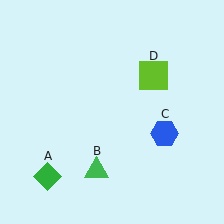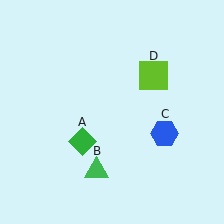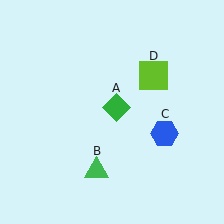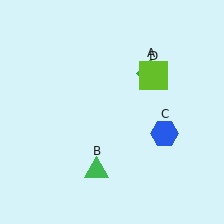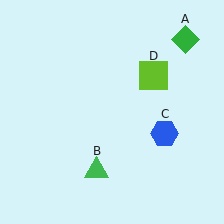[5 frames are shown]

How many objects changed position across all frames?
1 object changed position: green diamond (object A).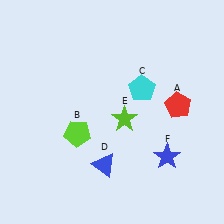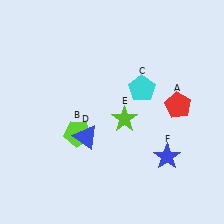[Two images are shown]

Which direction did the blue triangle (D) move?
The blue triangle (D) moved up.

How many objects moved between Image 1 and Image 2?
1 object moved between the two images.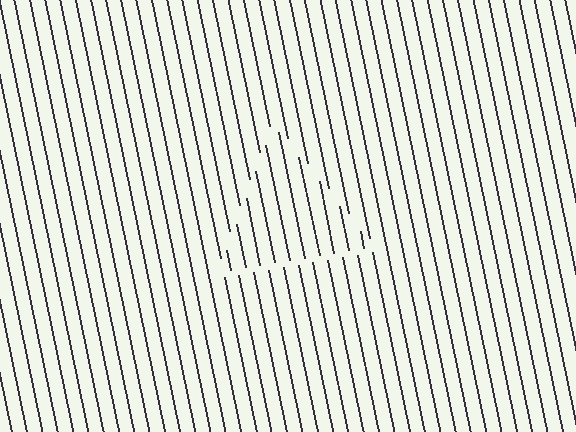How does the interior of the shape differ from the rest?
The interior of the shape contains the same grating, shifted by half a period — the contour is defined by the phase discontinuity where line-ends from the inner and outer gratings abut.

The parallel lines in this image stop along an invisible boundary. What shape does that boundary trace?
An illusory triangle. The interior of the shape contains the same grating, shifted by half a period — the contour is defined by the phase discontinuity where line-ends from the inner and outer gratings abut.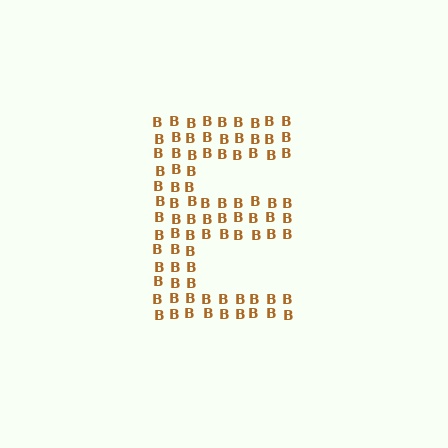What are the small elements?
The small elements are letter B's.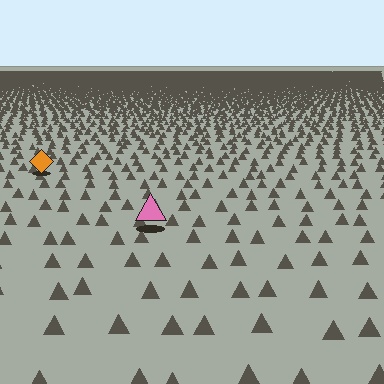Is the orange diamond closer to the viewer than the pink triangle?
No. The pink triangle is closer — you can tell from the texture gradient: the ground texture is coarser near it.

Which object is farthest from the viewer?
The orange diamond is farthest from the viewer. It appears smaller and the ground texture around it is denser.